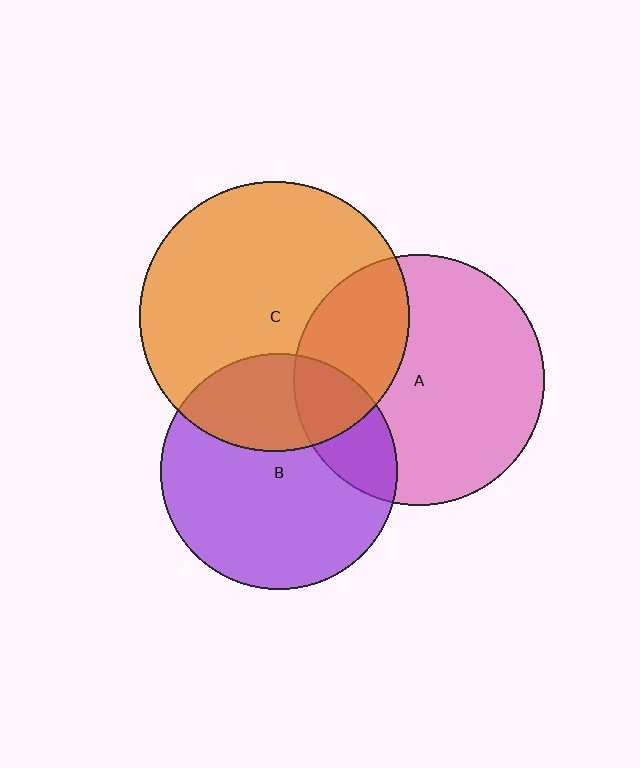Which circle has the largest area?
Circle C (orange).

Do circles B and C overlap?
Yes.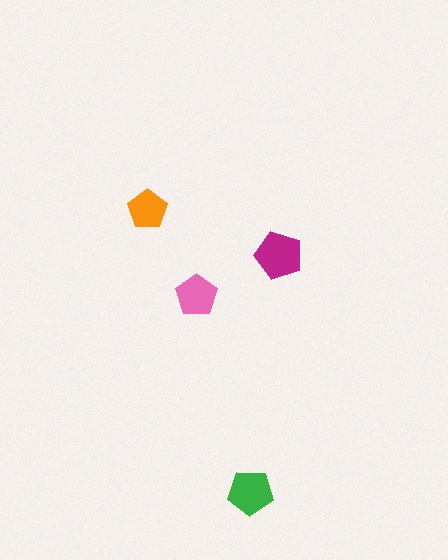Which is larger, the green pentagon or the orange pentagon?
The green one.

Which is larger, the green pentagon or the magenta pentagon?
The magenta one.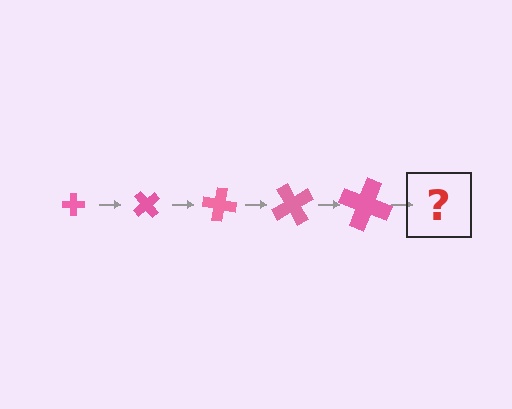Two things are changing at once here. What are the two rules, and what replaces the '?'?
The two rules are that the cross grows larger each step and it rotates 50 degrees each step. The '?' should be a cross, larger than the previous one and rotated 250 degrees from the start.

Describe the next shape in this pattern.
It should be a cross, larger than the previous one and rotated 250 degrees from the start.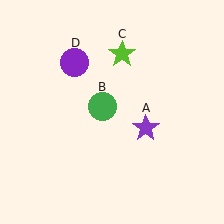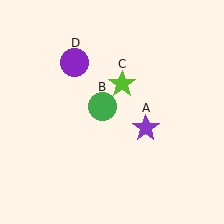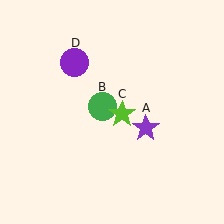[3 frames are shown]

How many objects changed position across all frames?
1 object changed position: lime star (object C).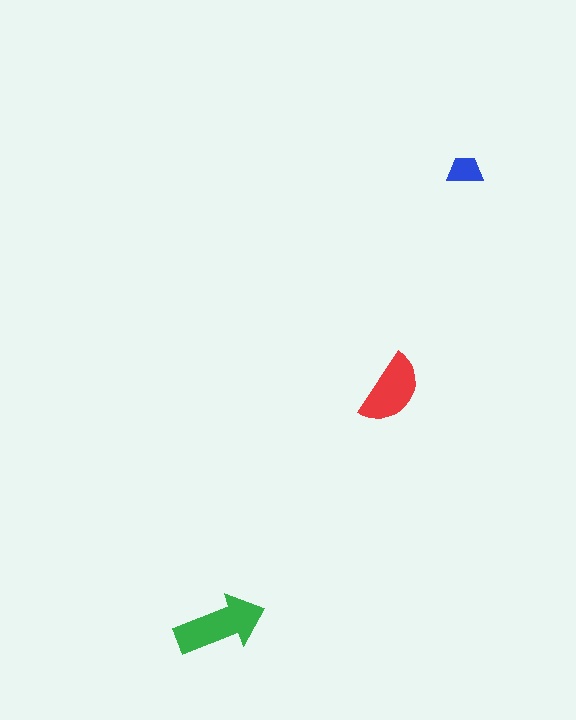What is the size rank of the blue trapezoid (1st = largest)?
3rd.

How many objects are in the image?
There are 3 objects in the image.